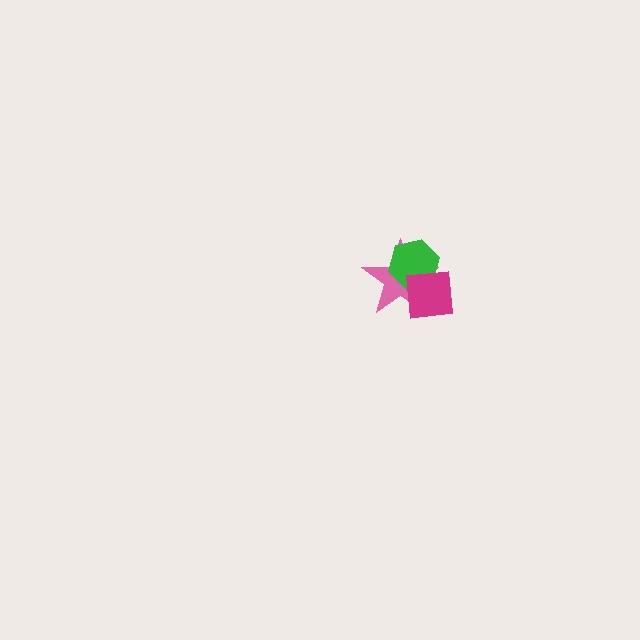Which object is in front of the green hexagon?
The magenta square is in front of the green hexagon.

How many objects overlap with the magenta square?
2 objects overlap with the magenta square.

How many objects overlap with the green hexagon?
2 objects overlap with the green hexagon.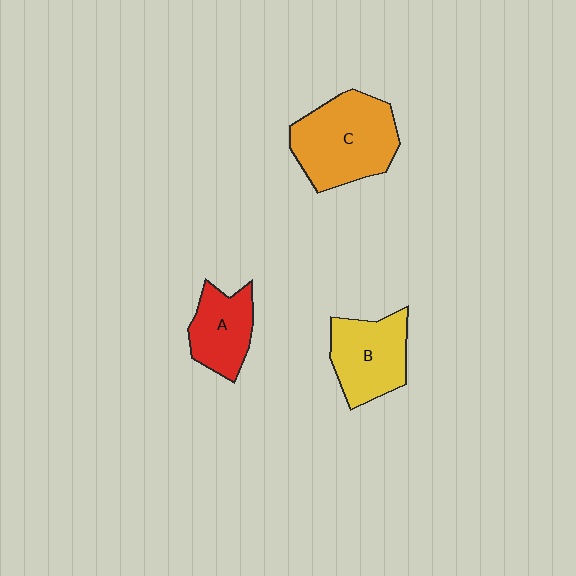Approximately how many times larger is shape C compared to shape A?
Approximately 1.7 times.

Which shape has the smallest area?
Shape A (red).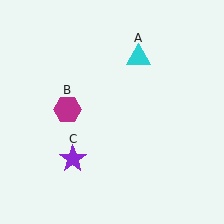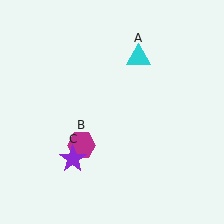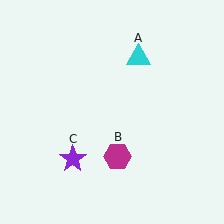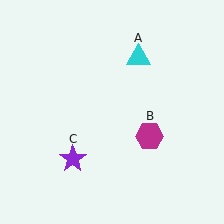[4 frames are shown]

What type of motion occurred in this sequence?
The magenta hexagon (object B) rotated counterclockwise around the center of the scene.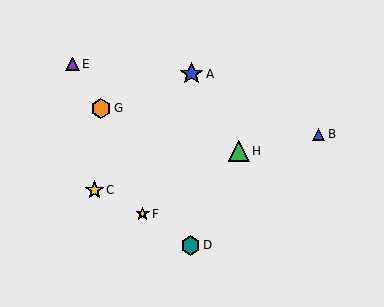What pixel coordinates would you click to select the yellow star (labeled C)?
Click at (94, 190) to select the yellow star C.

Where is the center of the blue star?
The center of the blue star is at (191, 74).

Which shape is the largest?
The blue star (labeled A) is the largest.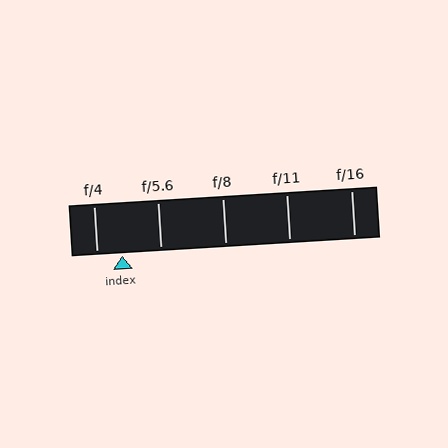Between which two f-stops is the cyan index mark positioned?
The index mark is between f/4 and f/5.6.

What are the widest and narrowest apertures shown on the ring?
The widest aperture shown is f/4 and the narrowest is f/16.